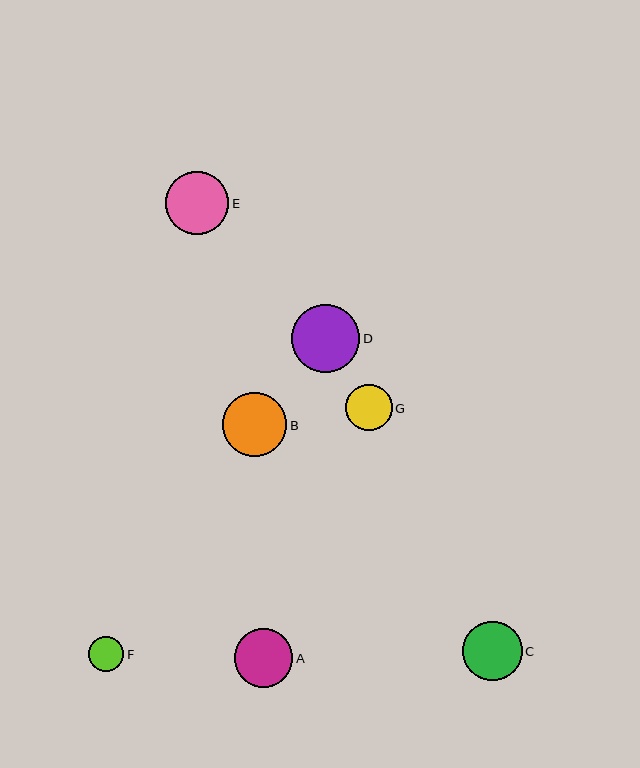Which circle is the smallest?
Circle F is the smallest with a size of approximately 35 pixels.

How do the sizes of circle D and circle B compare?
Circle D and circle B are approximately the same size.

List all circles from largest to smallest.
From largest to smallest: D, B, E, C, A, G, F.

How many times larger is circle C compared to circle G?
Circle C is approximately 1.3 times the size of circle G.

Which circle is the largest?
Circle D is the largest with a size of approximately 68 pixels.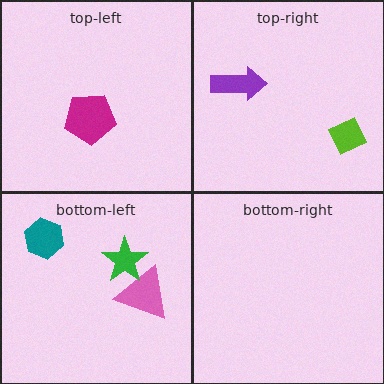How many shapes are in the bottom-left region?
3.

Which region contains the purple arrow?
The top-right region.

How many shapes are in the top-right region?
2.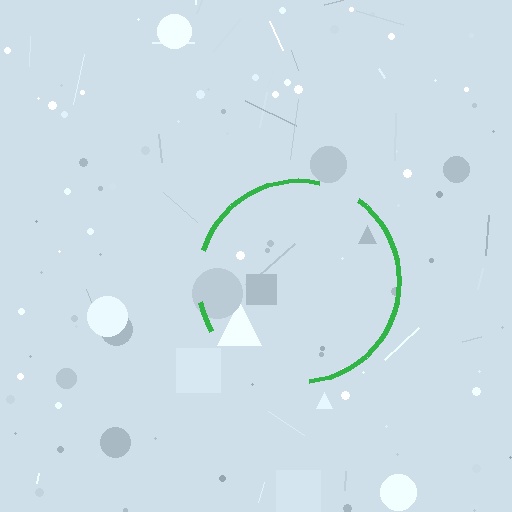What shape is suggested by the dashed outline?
The dashed outline suggests a circle.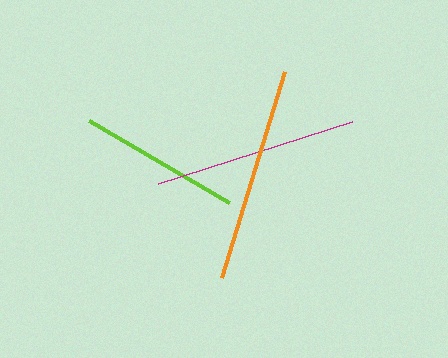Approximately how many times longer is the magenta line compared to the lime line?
The magenta line is approximately 1.3 times the length of the lime line.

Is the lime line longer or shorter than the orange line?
The orange line is longer than the lime line.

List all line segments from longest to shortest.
From longest to shortest: orange, magenta, lime.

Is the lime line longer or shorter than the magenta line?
The magenta line is longer than the lime line.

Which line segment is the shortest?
The lime line is the shortest at approximately 162 pixels.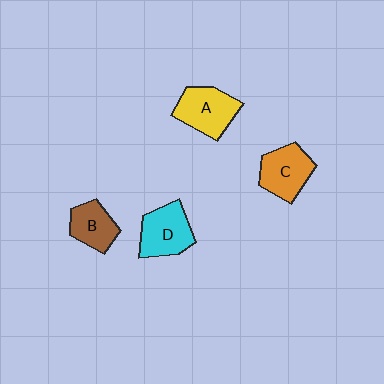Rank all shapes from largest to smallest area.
From largest to smallest: A (yellow), D (cyan), C (orange), B (brown).